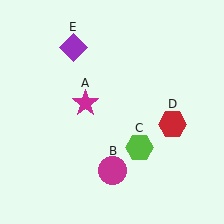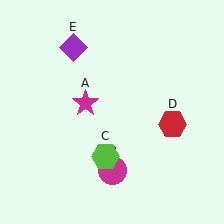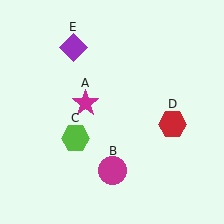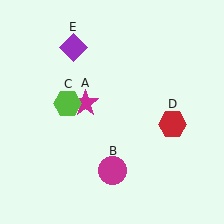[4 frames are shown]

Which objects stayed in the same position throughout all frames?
Magenta star (object A) and magenta circle (object B) and red hexagon (object D) and purple diamond (object E) remained stationary.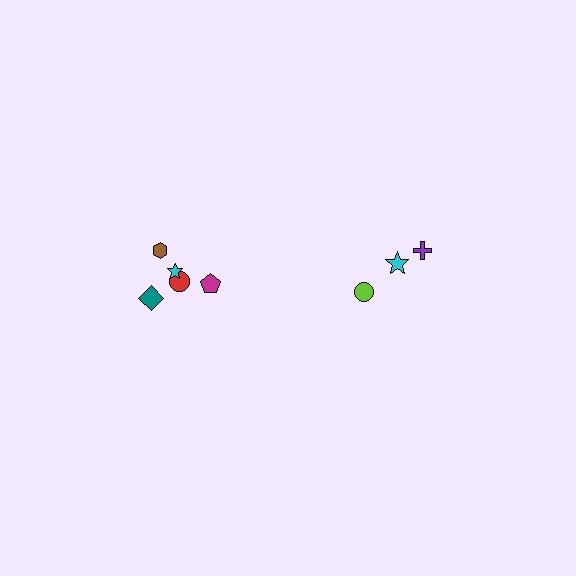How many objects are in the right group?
There are 3 objects.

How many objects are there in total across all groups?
There are 8 objects.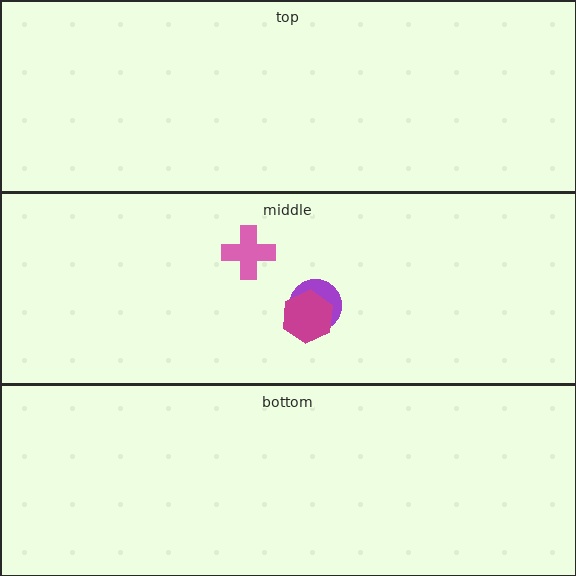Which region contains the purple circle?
The middle region.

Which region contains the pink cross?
The middle region.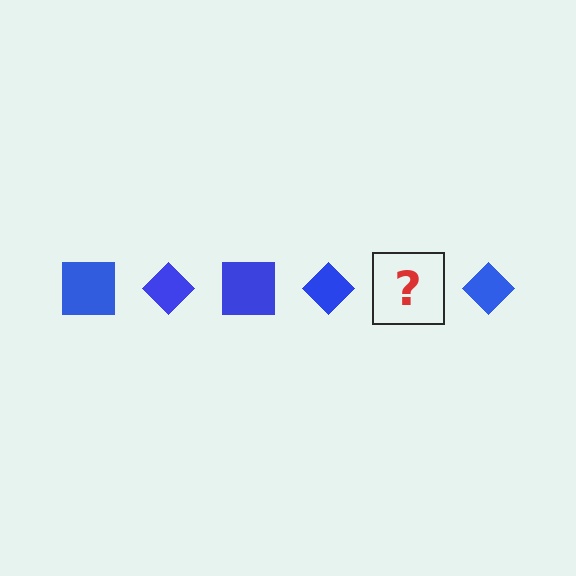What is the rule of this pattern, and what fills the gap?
The rule is that the pattern cycles through square, diamond shapes in blue. The gap should be filled with a blue square.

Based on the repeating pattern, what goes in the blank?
The blank should be a blue square.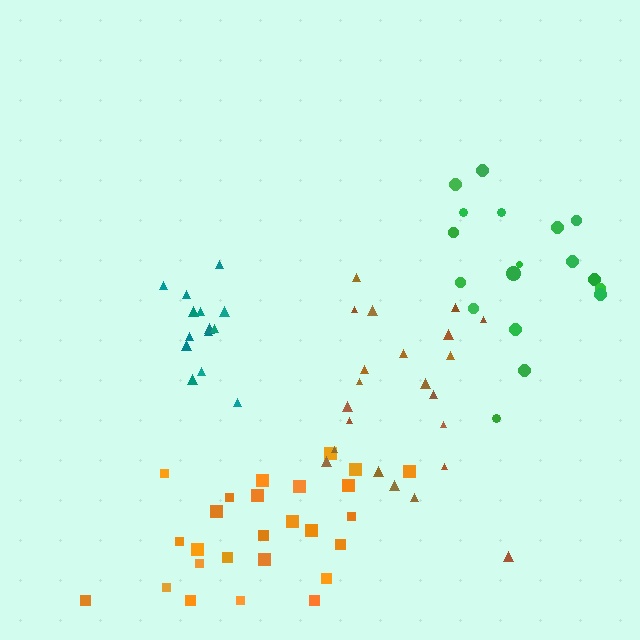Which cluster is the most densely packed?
Teal.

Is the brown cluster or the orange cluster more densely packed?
Orange.